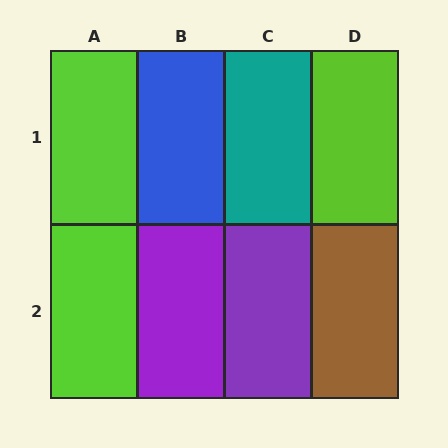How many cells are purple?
2 cells are purple.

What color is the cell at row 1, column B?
Blue.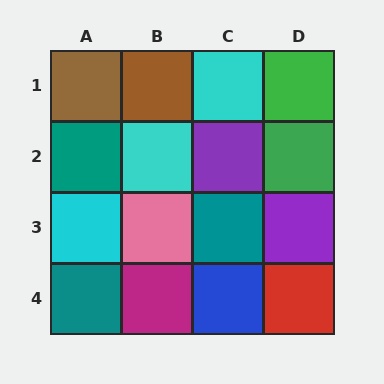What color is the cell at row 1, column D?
Green.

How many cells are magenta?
1 cell is magenta.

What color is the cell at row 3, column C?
Teal.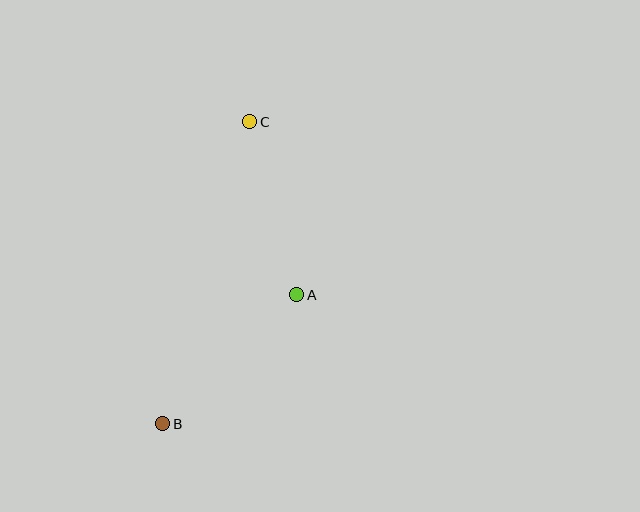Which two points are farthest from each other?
Points B and C are farthest from each other.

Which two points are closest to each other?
Points A and C are closest to each other.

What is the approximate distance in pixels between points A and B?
The distance between A and B is approximately 186 pixels.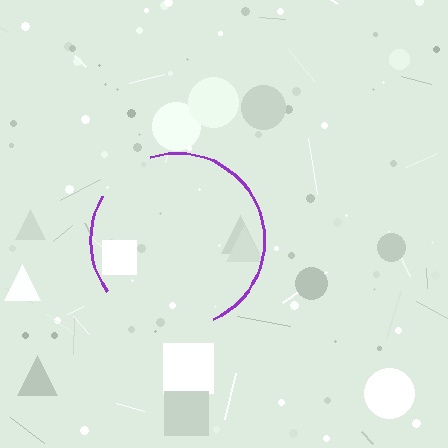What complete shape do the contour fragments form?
The contour fragments form a circle.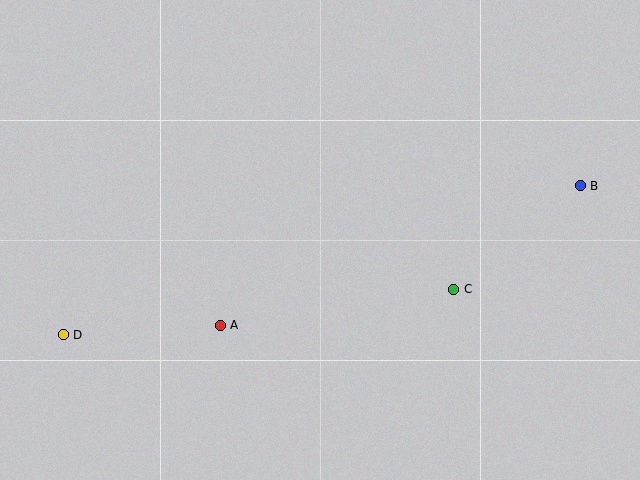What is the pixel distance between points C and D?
The distance between C and D is 393 pixels.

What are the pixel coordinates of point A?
Point A is at (220, 325).